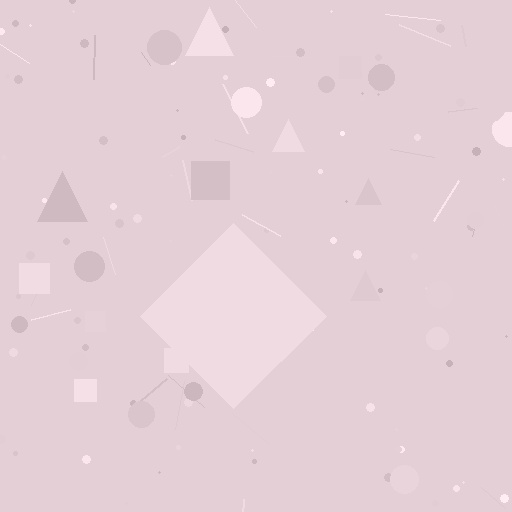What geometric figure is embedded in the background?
A diamond is embedded in the background.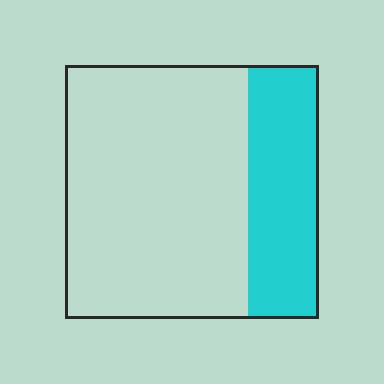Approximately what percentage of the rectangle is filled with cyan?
Approximately 30%.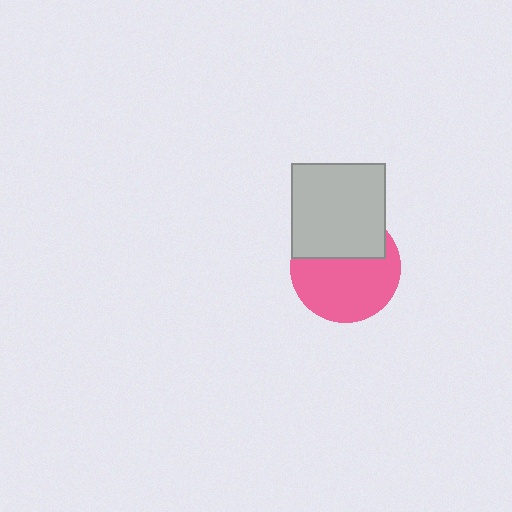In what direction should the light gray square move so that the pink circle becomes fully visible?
The light gray square should move up. That is the shortest direction to clear the overlap and leave the pink circle fully visible.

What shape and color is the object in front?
The object in front is a light gray square.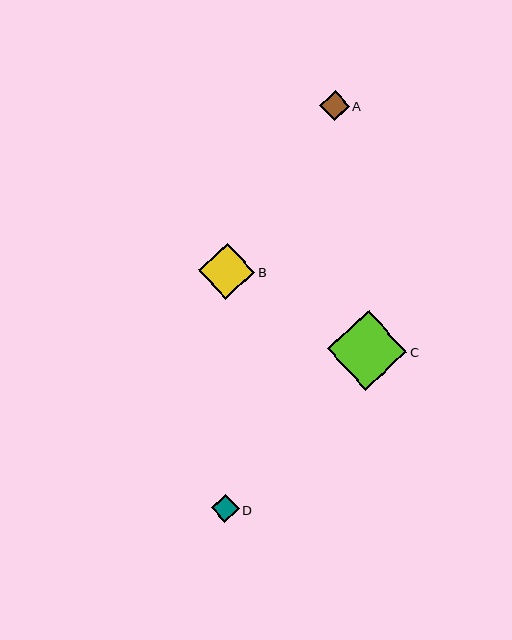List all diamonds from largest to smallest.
From largest to smallest: C, B, A, D.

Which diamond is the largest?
Diamond C is the largest with a size of approximately 79 pixels.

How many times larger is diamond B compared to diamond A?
Diamond B is approximately 1.9 times the size of diamond A.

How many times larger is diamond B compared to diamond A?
Diamond B is approximately 1.9 times the size of diamond A.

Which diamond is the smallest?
Diamond D is the smallest with a size of approximately 28 pixels.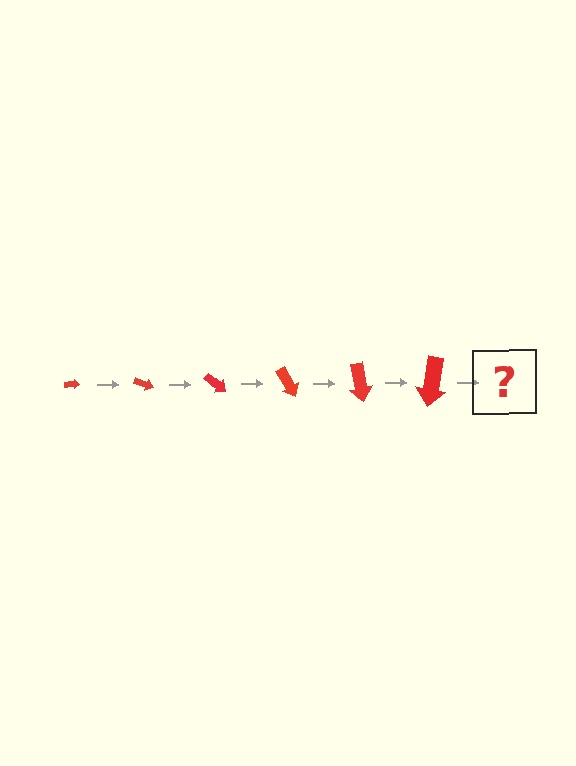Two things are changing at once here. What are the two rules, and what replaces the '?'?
The two rules are that the arrow grows larger each step and it rotates 20 degrees each step. The '?' should be an arrow, larger than the previous one and rotated 120 degrees from the start.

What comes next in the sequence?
The next element should be an arrow, larger than the previous one and rotated 120 degrees from the start.